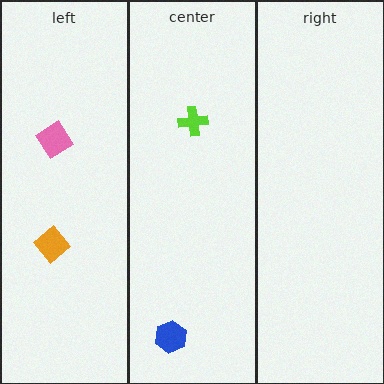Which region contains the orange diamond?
The left region.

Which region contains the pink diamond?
The left region.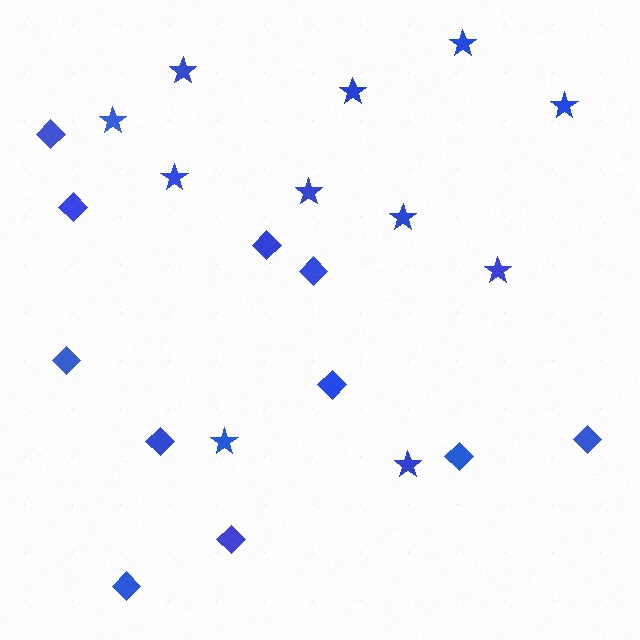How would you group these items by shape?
There are 2 groups: one group of diamonds (11) and one group of stars (11).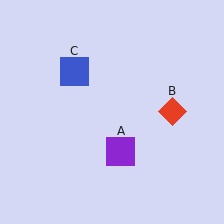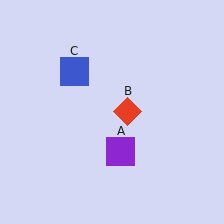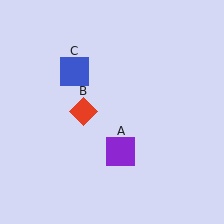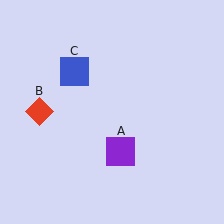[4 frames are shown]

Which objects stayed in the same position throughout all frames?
Purple square (object A) and blue square (object C) remained stationary.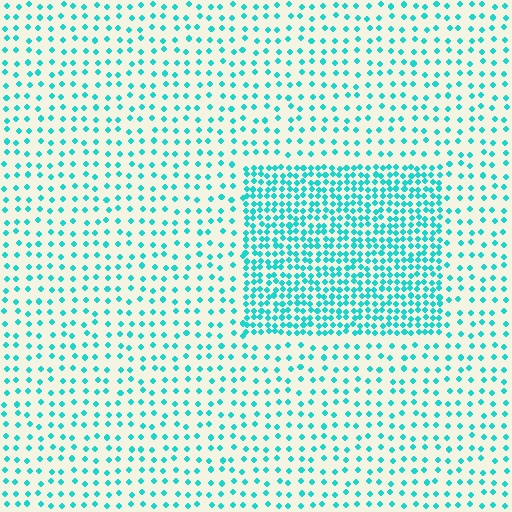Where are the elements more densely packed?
The elements are more densely packed inside the rectangle boundary.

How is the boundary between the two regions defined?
The boundary is defined by a change in element density (approximately 2.5x ratio). All elements are the same color, size, and shape.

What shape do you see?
I see a rectangle.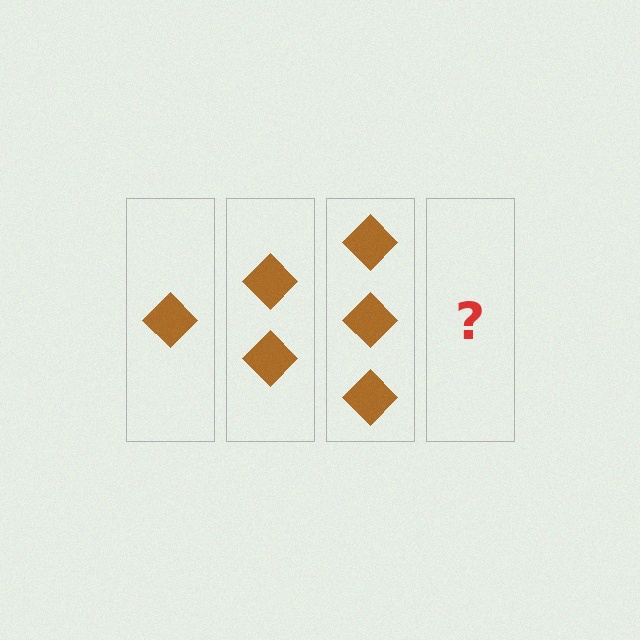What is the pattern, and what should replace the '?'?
The pattern is that each step adds one more diamond. The '?' should be 4 diamonds.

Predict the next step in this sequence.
The next step is 4 diamonds.